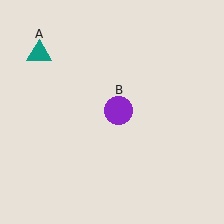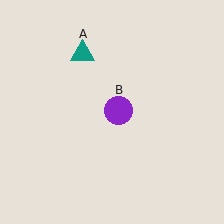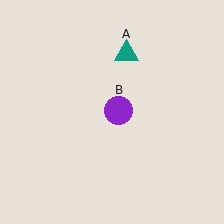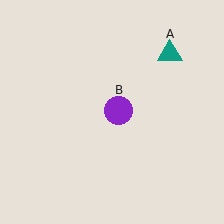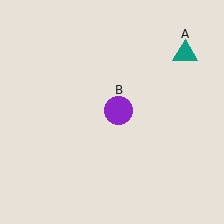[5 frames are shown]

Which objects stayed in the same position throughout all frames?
Purple circle (object B) remained stationary.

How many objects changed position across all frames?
1 object changed position: teal triangle (object A).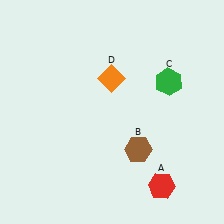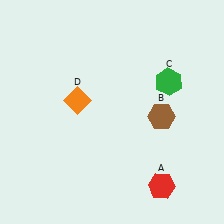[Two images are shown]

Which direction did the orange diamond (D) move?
The orange diamond (D) moved left.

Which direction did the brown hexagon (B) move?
The brown hexagon (B) moved up.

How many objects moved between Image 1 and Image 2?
2 objects moved between the two images.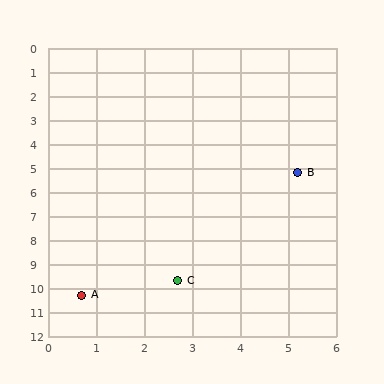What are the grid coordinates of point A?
Point A is at approximately (0.7, 10.3).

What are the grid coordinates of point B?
Point B is at approximately (5.2, 5.2).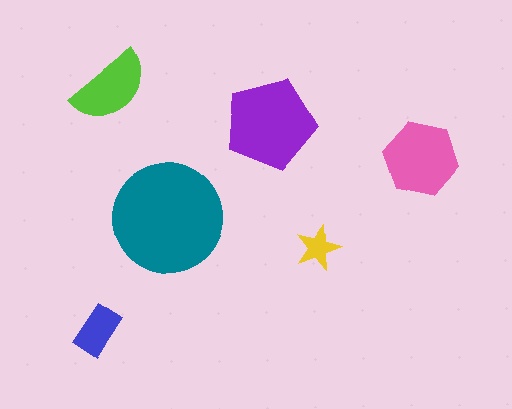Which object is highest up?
The lime semicircle is topmost.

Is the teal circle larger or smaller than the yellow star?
Larger.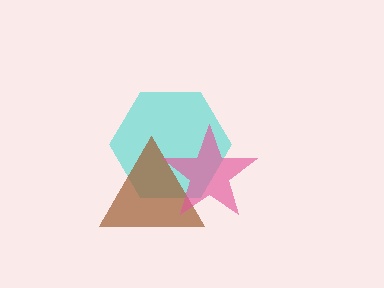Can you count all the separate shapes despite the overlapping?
Yes, there are 3 separate shapes.